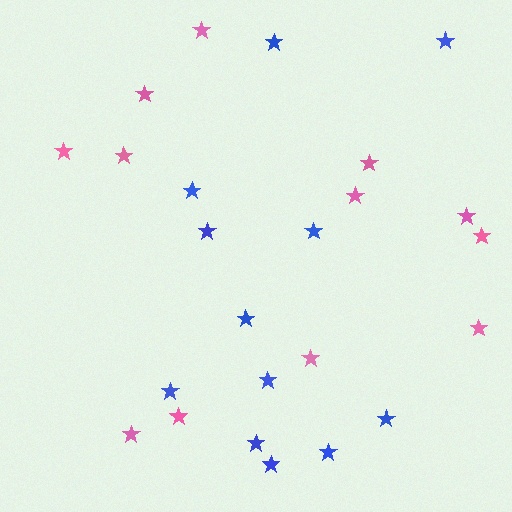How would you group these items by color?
There are 2 groups: one group of pink stars (12) and one group of blue stars (12).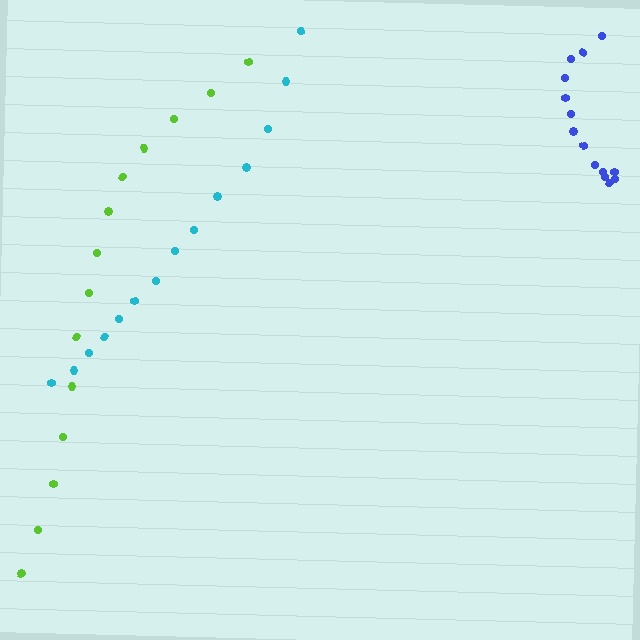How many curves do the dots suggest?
There are 3 distinct paths.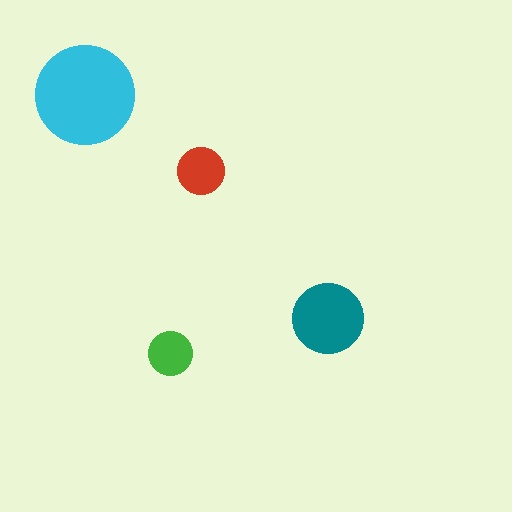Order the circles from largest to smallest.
the cyan one, the teal one, the red one, the green one.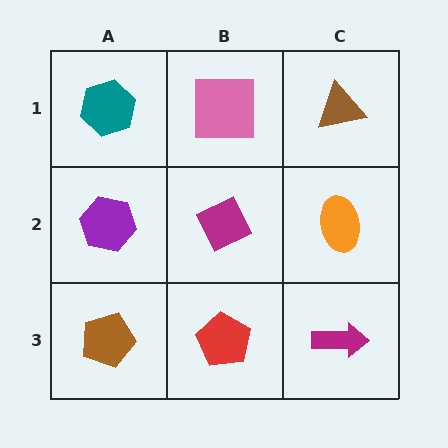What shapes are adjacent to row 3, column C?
An orange ellipse (row 2, column C), a red pentagon (row 3, column B).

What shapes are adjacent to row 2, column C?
A brown triangle (row 1, column C), a magenta arrow (row 3, column C), a magenta diamond (row 2, column B).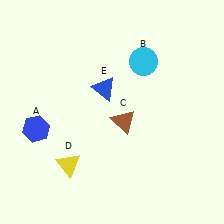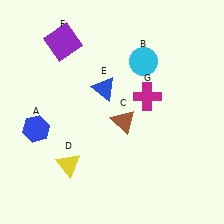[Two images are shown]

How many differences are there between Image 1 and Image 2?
There are 2 differences between the two images.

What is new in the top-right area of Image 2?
A magenta cross (G) was added in the top-right area of Image 2.